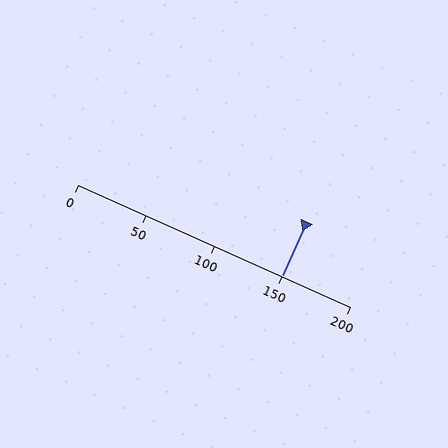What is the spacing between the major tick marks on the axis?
The major ticks are spaced 50 apart.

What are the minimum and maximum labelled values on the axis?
The axis runs from 0 to 200.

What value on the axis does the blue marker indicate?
The marker indicates approximately 150.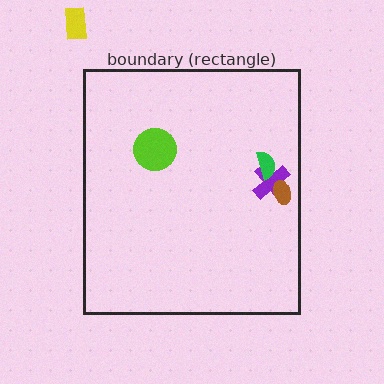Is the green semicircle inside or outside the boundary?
Inside.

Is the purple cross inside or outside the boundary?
Inside.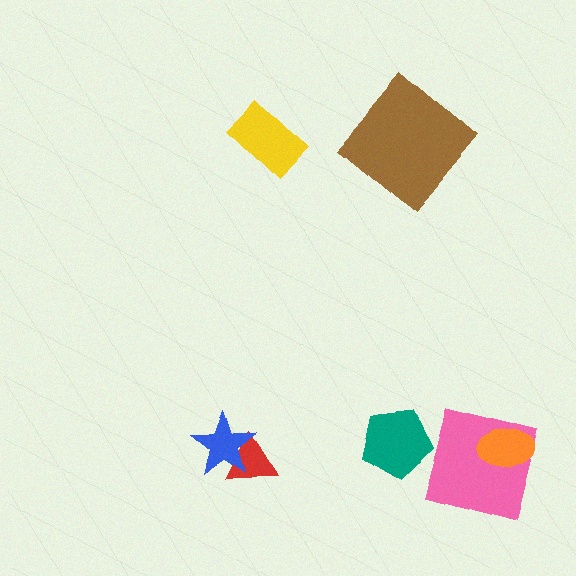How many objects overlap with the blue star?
1 object overlaps with the blue star.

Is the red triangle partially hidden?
Yes, it is partially covered by another shape.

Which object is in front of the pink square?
The orange ellipse is in front of the pink square.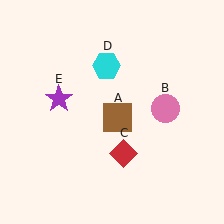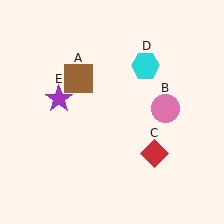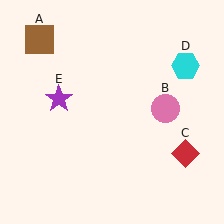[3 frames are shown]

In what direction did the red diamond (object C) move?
The red diamond (object C) moved right.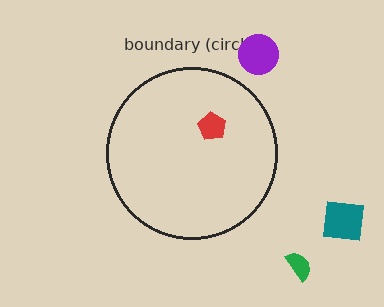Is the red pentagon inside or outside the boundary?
Inside.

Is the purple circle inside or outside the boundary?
Outside.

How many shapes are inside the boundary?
1 inside, 3 outside.